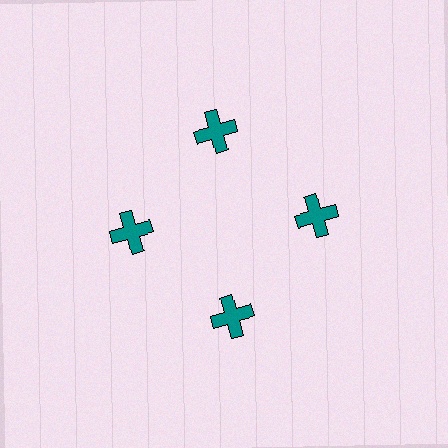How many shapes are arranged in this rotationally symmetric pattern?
There are 4 shapes, arranged in 4 groups of 1.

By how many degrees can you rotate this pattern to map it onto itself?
The pattern maps onto itself every 90 degrees of rotation.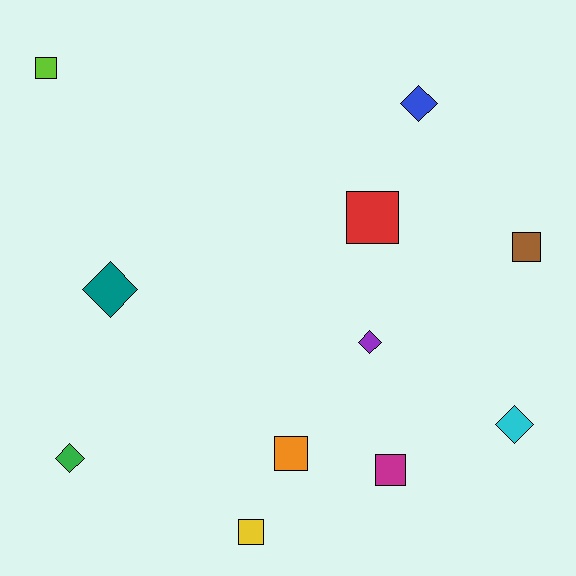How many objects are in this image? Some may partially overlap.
There are 11 objects.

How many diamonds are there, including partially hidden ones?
There are 5 diamonds.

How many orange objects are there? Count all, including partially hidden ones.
There is 1 orange object.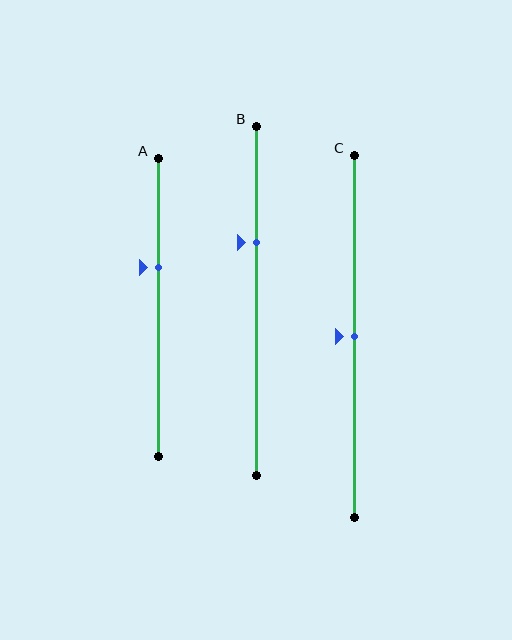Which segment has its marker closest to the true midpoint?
Segment C has its marker closest to the true midpoint.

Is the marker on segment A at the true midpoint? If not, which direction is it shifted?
No, the marker on segment A is shifted upward by about 13% of the segment length.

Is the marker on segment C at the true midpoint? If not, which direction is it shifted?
Yes, the marker on segment C is at the true midpoint.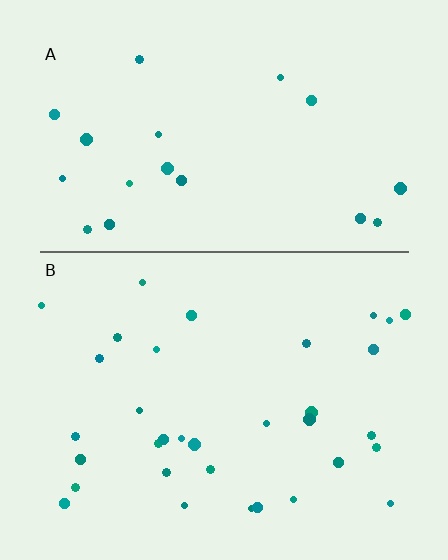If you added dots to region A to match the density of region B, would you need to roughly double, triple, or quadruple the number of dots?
Approximately double.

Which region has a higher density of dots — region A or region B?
B (the bottom).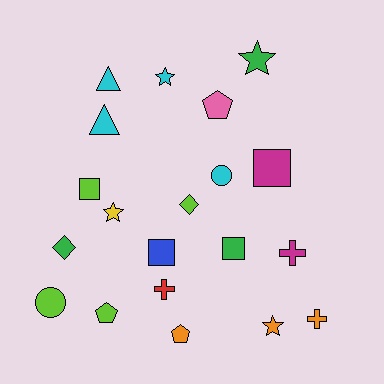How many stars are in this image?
There are 4 stars.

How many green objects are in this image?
There are 3 green objects.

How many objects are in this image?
There are 20 objects.